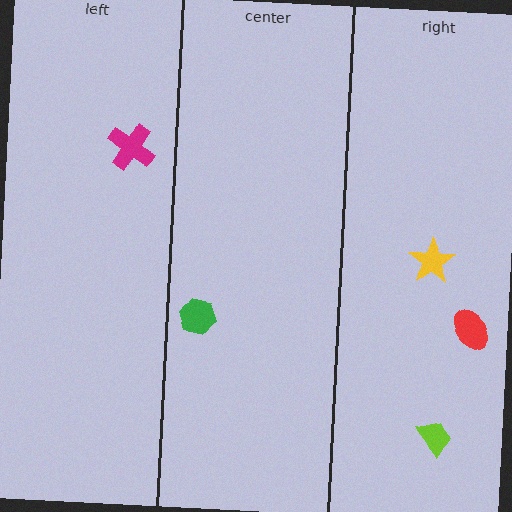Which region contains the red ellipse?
The right region.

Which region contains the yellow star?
The right region.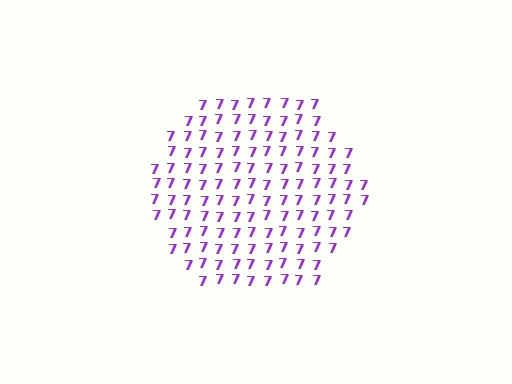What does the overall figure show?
The overall figure shows a hexagon.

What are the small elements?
The small elements are digit 7's.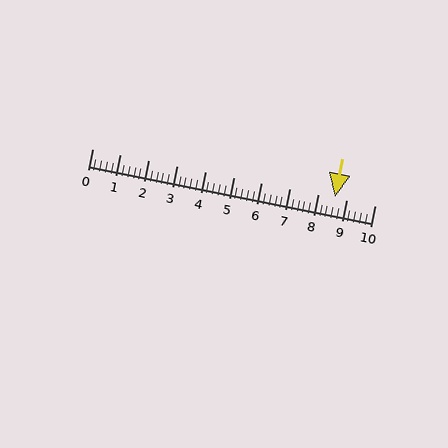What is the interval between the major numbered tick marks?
The major tick marks are spaced 1 units apart.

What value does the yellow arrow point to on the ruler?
The yellow arrow points to approximately 8.6.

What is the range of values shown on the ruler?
The ruler shows values from 0 to 10.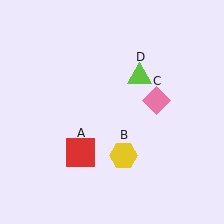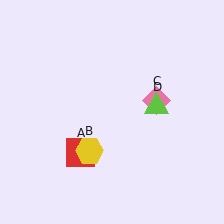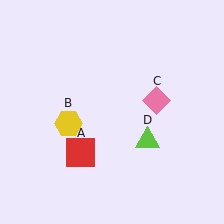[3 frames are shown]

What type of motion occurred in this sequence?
The yellow hexagon (object B), lime triangle (object D) rotated clockwise around the center of the scene.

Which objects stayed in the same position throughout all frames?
Red square (object A) and pink diamond (object C) remained stationary.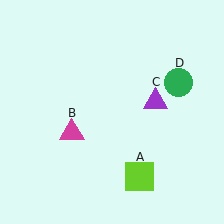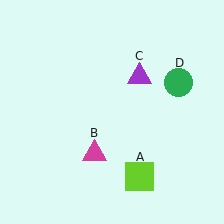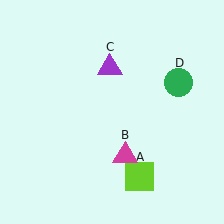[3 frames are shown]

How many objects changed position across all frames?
2 objects changed position: magenta triangle (object B), purple triangle (object C).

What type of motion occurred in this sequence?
The magenta triangle (object B), purple triangle (object C) rotated counterclockwise around the center of the scene.